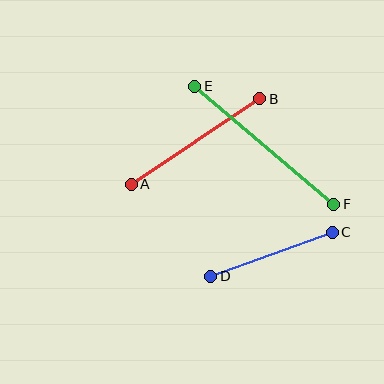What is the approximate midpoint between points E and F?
The midpoint is at approximately (264, 145) pixels.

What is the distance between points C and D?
The distance is approximately 129 pixels.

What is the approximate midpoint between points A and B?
The midpoint is at approximately (195, 142) pixels.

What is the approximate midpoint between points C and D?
The midpoint is at approximately (272, 254) pixels.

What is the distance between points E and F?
The distance is approximately 182 pixels.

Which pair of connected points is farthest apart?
Points E and F are farthest apart.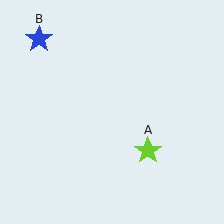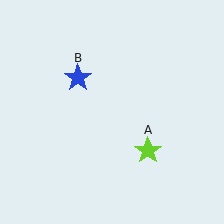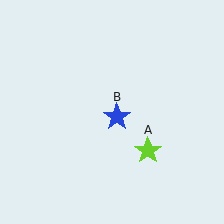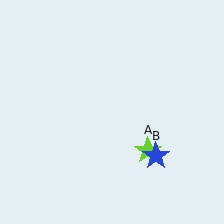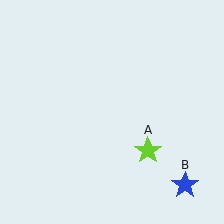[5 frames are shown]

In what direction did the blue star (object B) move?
The blue star (object B) moved down and to the right.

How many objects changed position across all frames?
1 object changed position: blue star (object B).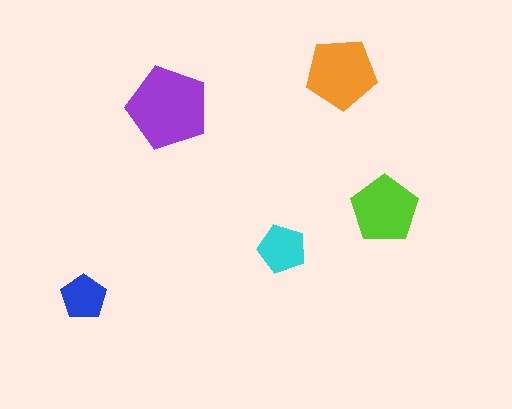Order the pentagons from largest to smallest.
the purple one, the orange one, the lime one, the cyan one, the blue one.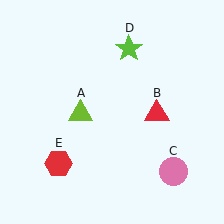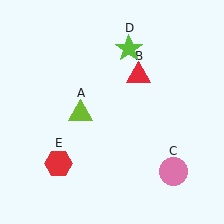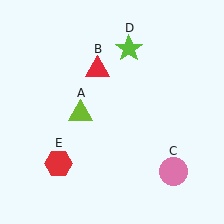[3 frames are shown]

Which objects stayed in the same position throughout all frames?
Lime triangle (object A) and pink circle (object C) and lime star (object D) and red hexagon (object E) remained stationary.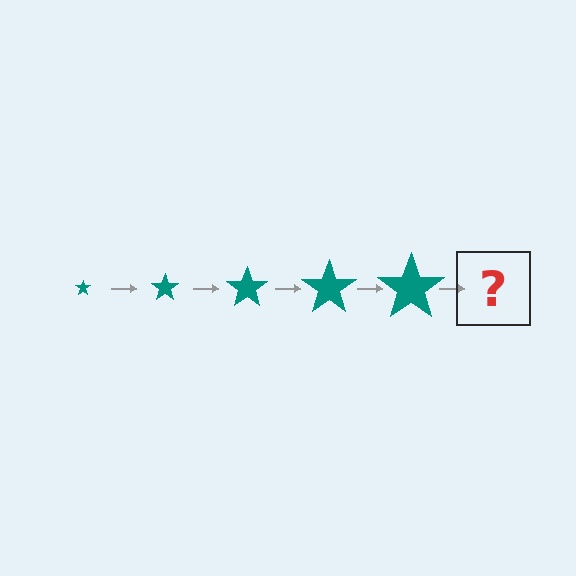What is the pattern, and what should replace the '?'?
The pattern is that the star gets progressively larger each step. The '?' should be a teal star, larger than the previous one.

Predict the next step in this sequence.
The next step is a teal star, larger than the previous one.